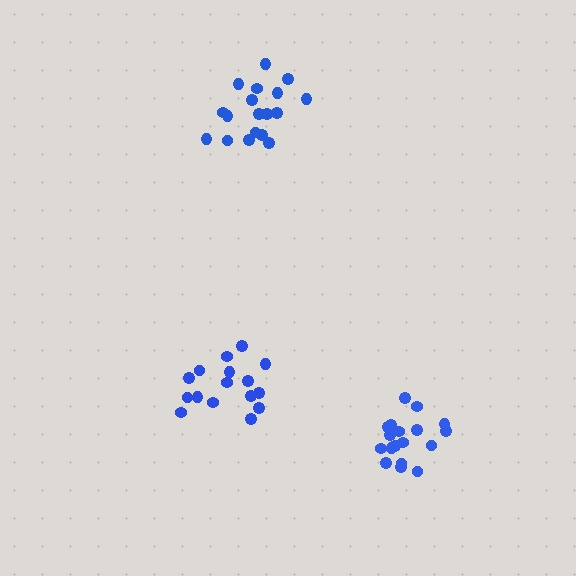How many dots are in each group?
Group 1: 16 dots, Group 2: 18 dots, Group 3: 18 dots (52 total).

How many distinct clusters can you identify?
There are 3 distinct clusters.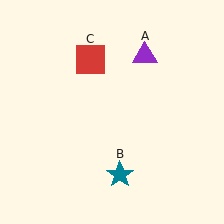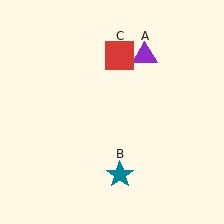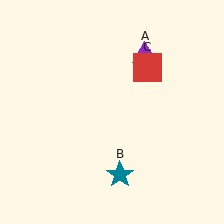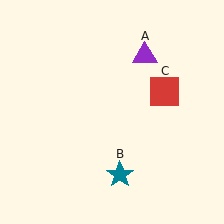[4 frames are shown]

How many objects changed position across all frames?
1 object changed position: red square (object C).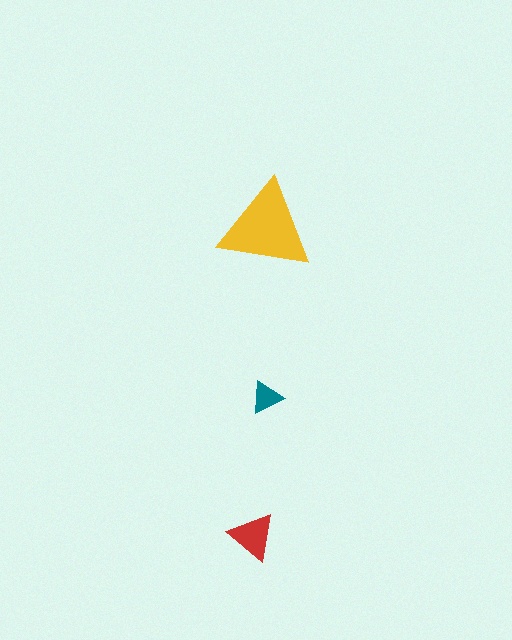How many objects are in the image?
There are 3 objects in the image.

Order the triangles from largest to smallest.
the yellow one, the red one, the teal one.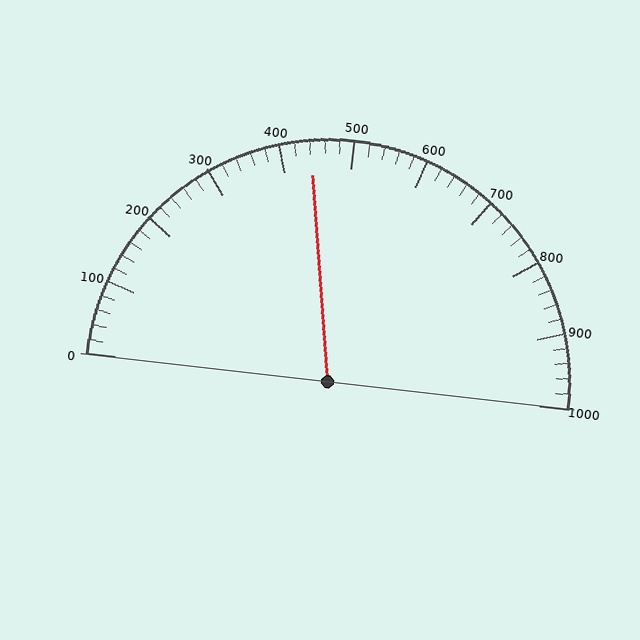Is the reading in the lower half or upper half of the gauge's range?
The reading is in the lower half of the range (0 to 1000).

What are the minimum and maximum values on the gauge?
The gauge ranges from 0 to 1000.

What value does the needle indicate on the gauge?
The needle indicates approximately 440.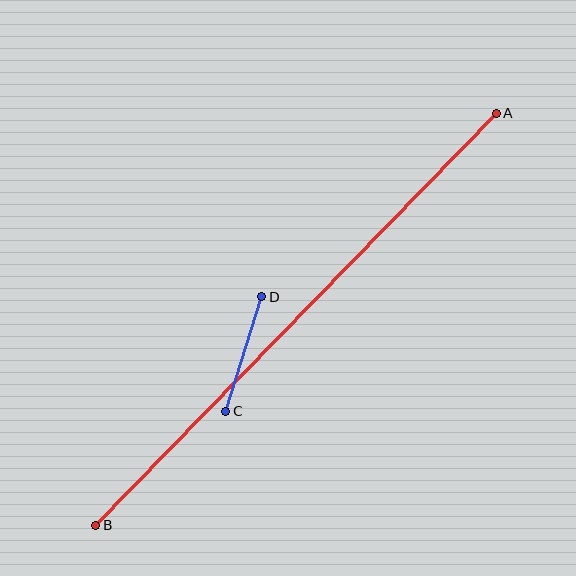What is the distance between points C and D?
The distance is approximately 120 pixels.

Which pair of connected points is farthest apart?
Points A and B are farthest apart.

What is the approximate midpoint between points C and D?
The midpoint is at approximately (244, 354) pixels.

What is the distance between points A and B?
The distance is approximately 574 pixels.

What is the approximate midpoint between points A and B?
The midpoint is at approximately (296, 319) pixels.